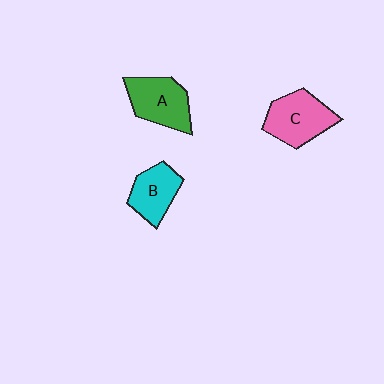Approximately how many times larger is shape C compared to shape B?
Approximately 1.3 times.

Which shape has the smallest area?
Shape B (cyan).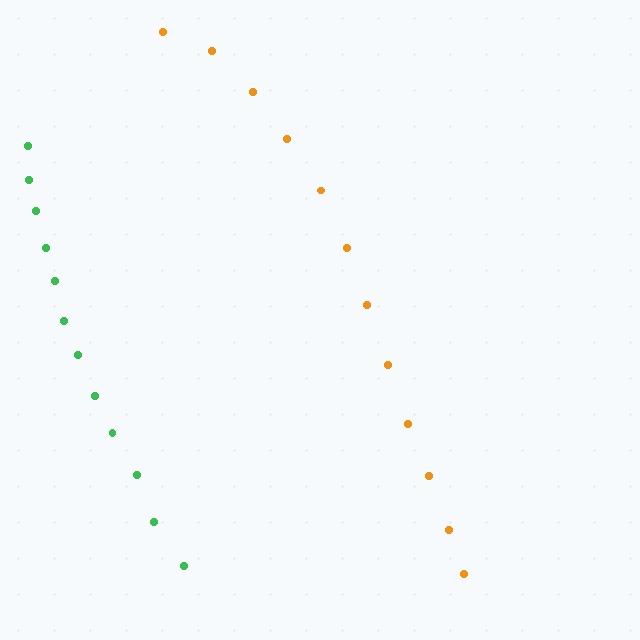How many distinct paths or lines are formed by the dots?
There are 2 distinct paths.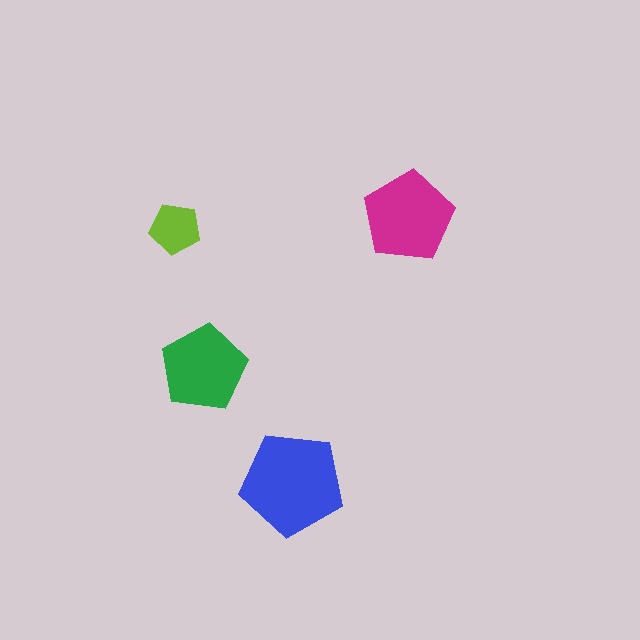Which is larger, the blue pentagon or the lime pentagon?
The blue one.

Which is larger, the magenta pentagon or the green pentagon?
The magenta one.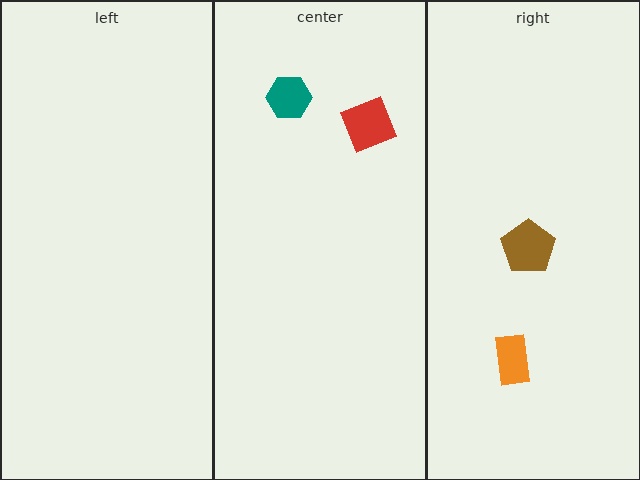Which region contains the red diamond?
The center region.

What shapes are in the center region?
The teal hexagon, the red diamond.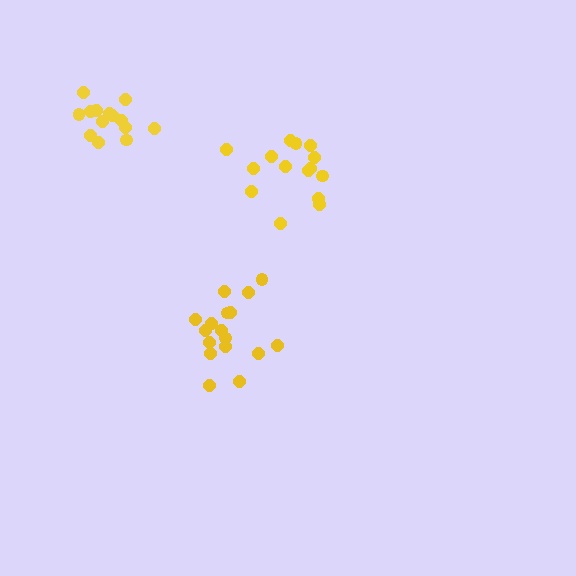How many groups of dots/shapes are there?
There are 3 groups.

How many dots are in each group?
Group 1: 14 dots, Group 2: 17 dots, Group 3: 15 dots (46 total).